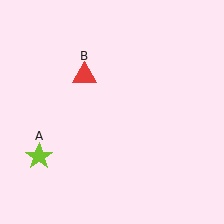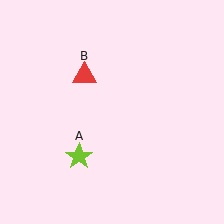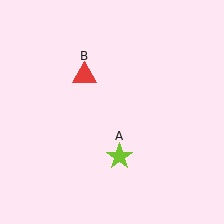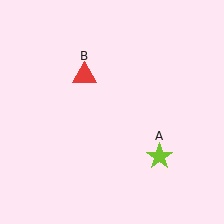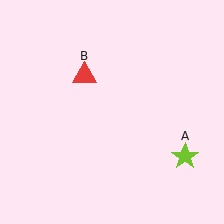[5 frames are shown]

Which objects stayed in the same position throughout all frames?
Red triangle (object B) remained stationary.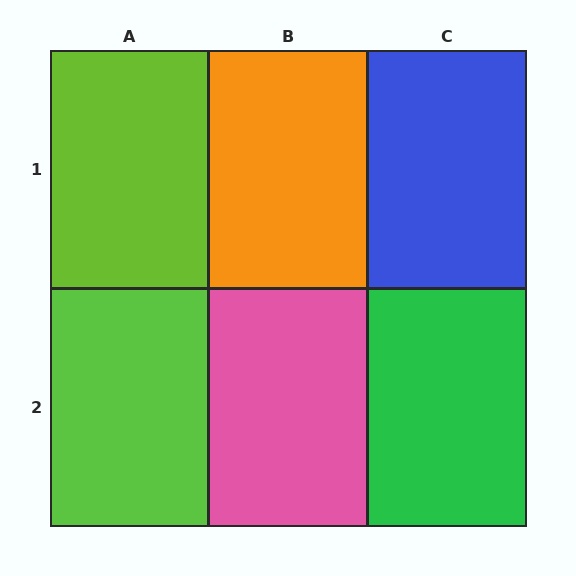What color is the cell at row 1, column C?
Blue.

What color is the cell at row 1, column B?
Orange.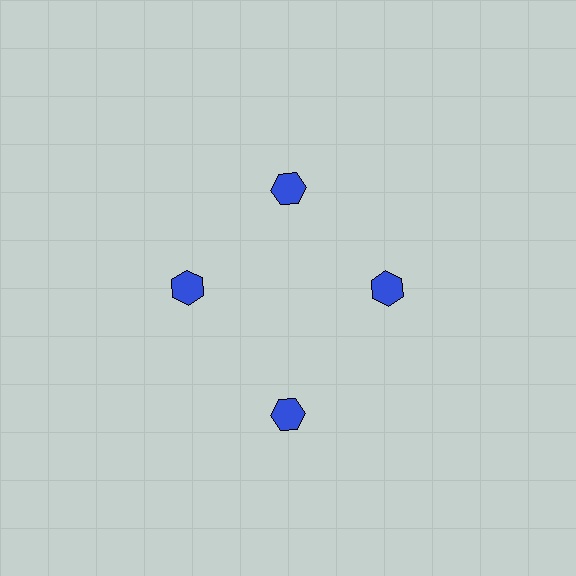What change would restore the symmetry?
The symmetry would be restored by moving it inward, back onto the ring so that all 4 hexagons sit at equal angles and equal distance from the center.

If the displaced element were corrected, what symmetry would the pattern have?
It would have 4-fold rotational symmetry — the pattern would map onto itself every 90 degrees.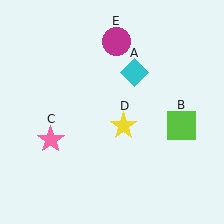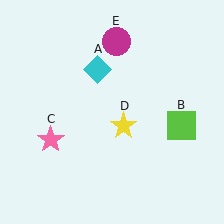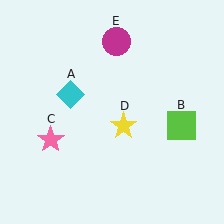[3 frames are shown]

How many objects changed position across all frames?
1 object changed position: cyan diamond (object A).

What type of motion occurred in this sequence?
The cyan diamond (object A) rotated counterclockwise around the center of the scene.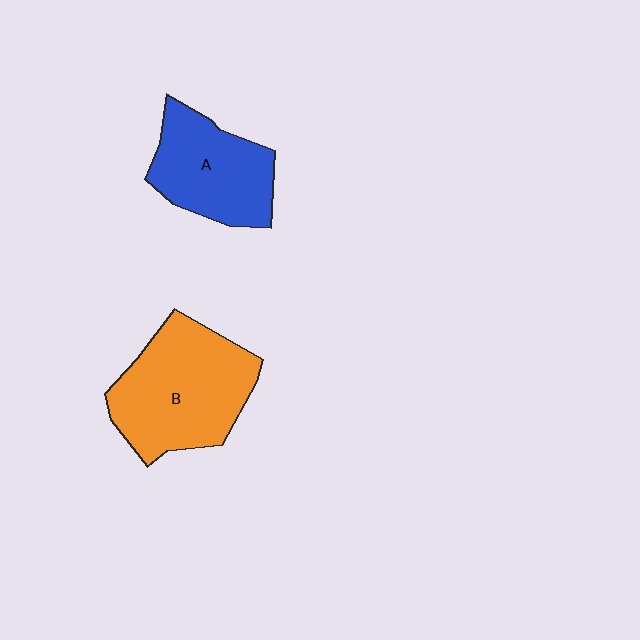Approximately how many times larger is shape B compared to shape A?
Approximately 1.3 times.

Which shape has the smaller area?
Shape A (blue).